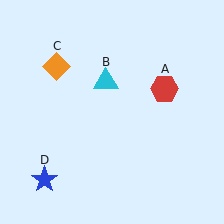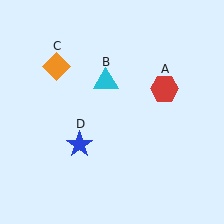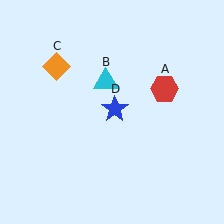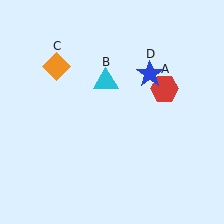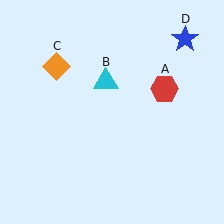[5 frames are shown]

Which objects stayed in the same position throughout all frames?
Red hexagon (object A) and cyan triangle (object B) and orange diamond (object C) remained stationary.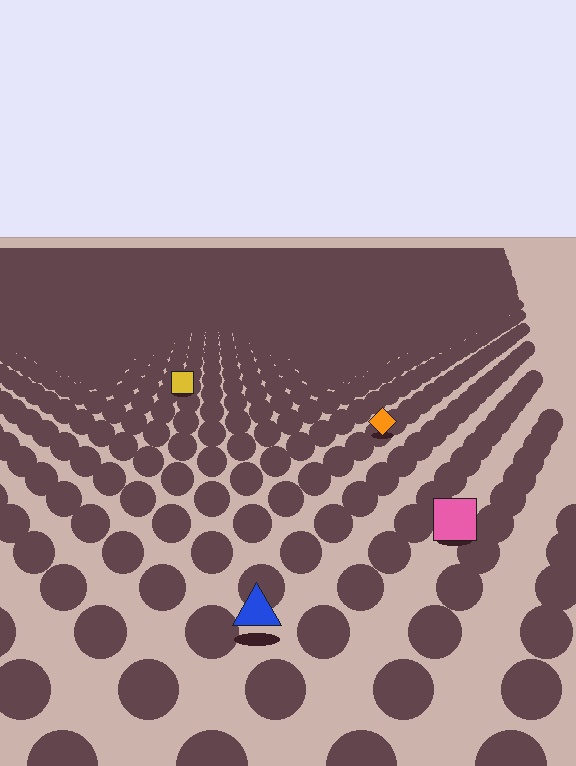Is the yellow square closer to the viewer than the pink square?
No. The pink square is closer — you can tell from the texture gradient: the ground texture is coarser near it.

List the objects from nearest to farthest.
From nearest to farthest: the blue triangle, the pink square, the orange diamond, the yellow square.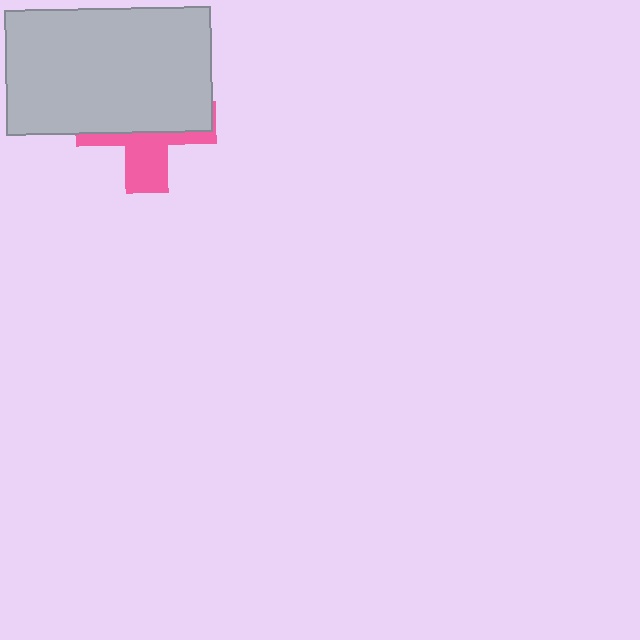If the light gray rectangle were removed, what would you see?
You would see the complete pink cross.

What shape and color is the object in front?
The object in front is a light gray rectangle.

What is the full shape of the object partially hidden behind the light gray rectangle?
The partially hidden object is a pink cross.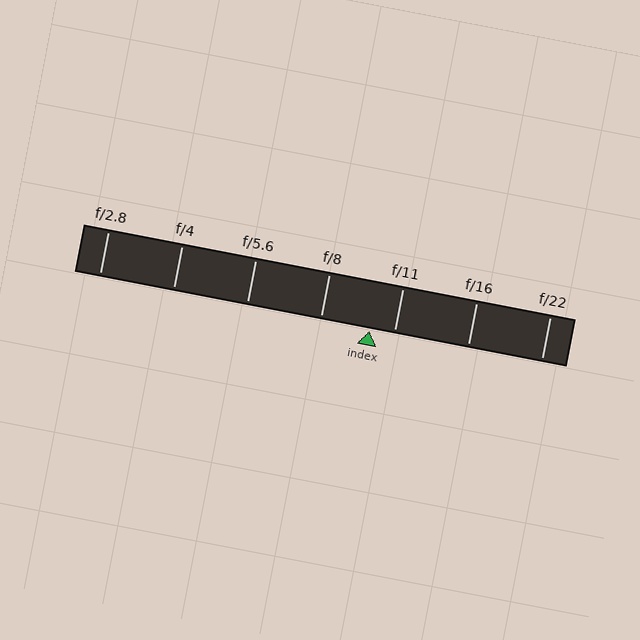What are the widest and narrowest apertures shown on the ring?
The widest aperture shown is f/2.8 and the narrowest is f/22.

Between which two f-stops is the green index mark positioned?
The index mark is between f/8 and f/11.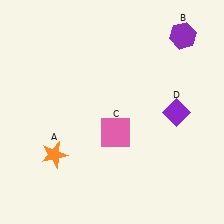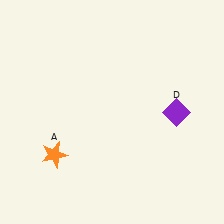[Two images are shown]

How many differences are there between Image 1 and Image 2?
There are 2 differences between the two images.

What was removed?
The purple hexagon (B), the pink square (C) were removed in Image 2.